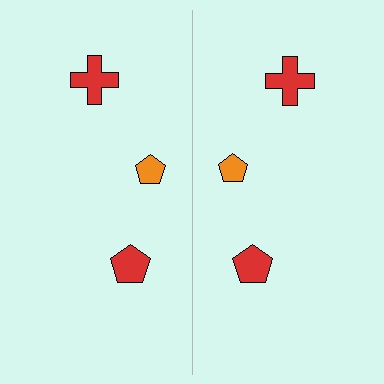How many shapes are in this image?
There are 6 shapes in this image.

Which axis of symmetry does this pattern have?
The pattern has a vertical axis of symmetry running through the center of the image.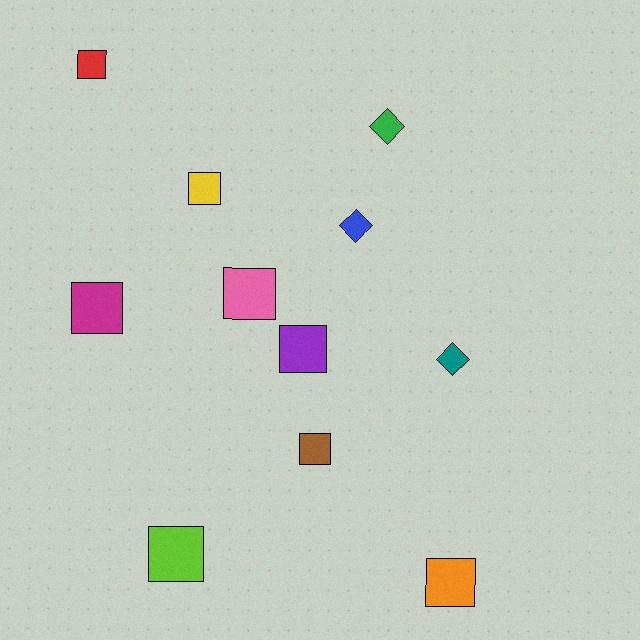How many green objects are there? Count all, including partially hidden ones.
There is 1 green object.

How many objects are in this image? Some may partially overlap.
There are 11 objects.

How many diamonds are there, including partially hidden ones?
There are 3 diamonds.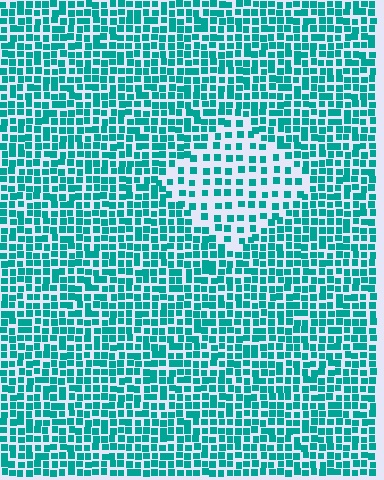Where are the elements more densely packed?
The elements are more densely packed outside the diamond boundary.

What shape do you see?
I see a diamond.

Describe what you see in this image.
The image contains small teal elements arranged at two different densities. A diamond-shaped region is visible where the elements are less densely packed than the surrounding area.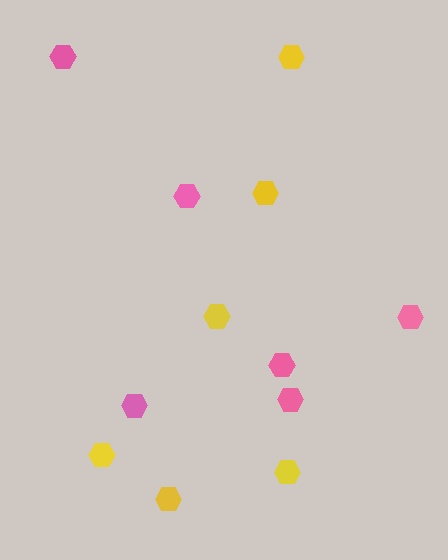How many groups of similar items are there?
There are 2 groups: one group of yellow hexagons (6) and one group of pink hexagons (6).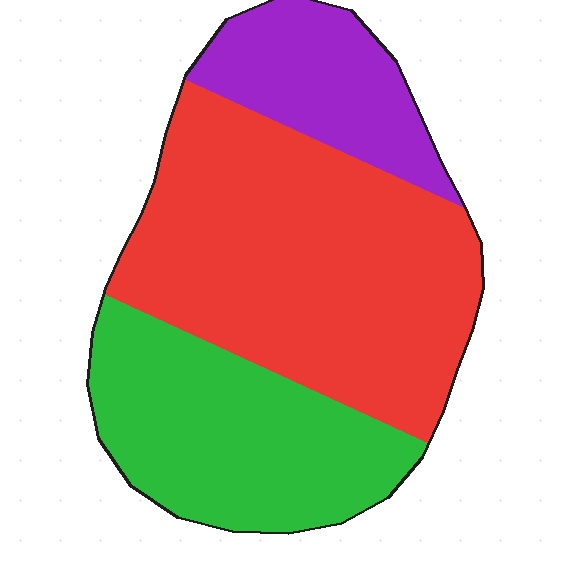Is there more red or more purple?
Red.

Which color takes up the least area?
Purple, at roughly 15%.